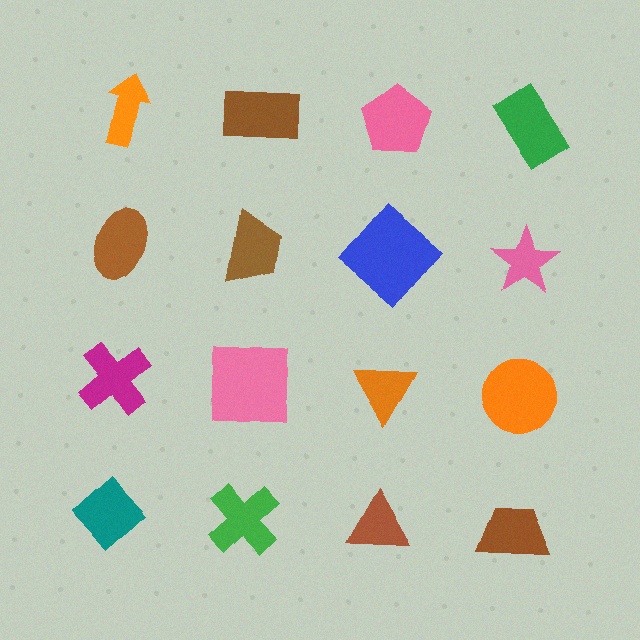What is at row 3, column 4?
An orange circle.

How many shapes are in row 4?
4 shapes.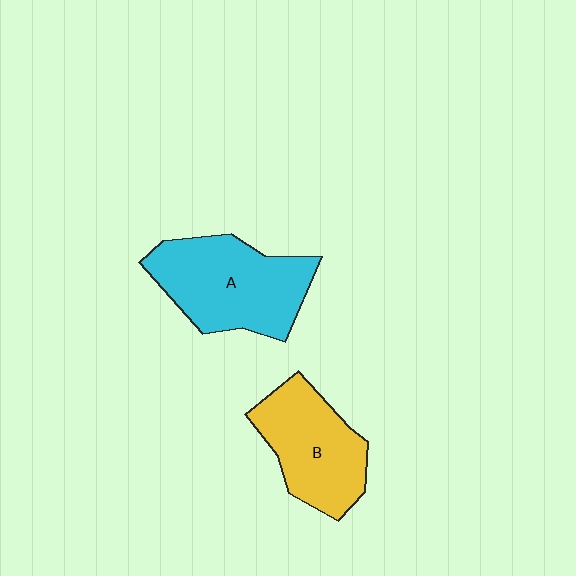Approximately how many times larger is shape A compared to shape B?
Approximately 1.2 times.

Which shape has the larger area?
Shape A (cyan).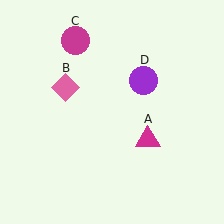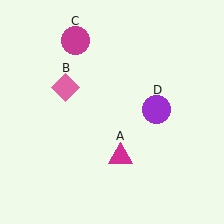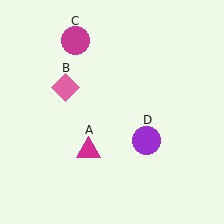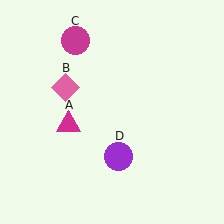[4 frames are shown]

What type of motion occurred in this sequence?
The magenta triangle (object A), purple circle (object D) rotated clockwise around the center of the scene.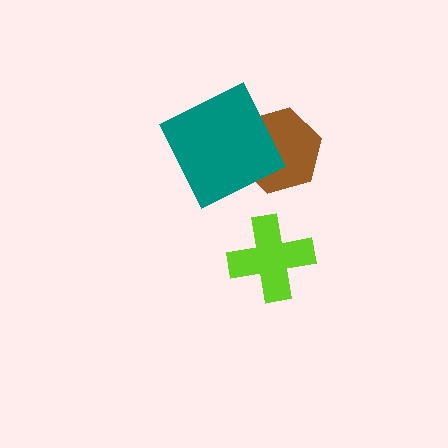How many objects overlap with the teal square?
1 object overlaps with the teal square.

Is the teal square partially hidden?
No, no other shape covers it.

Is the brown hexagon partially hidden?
Yes, it is partially covered by another shape.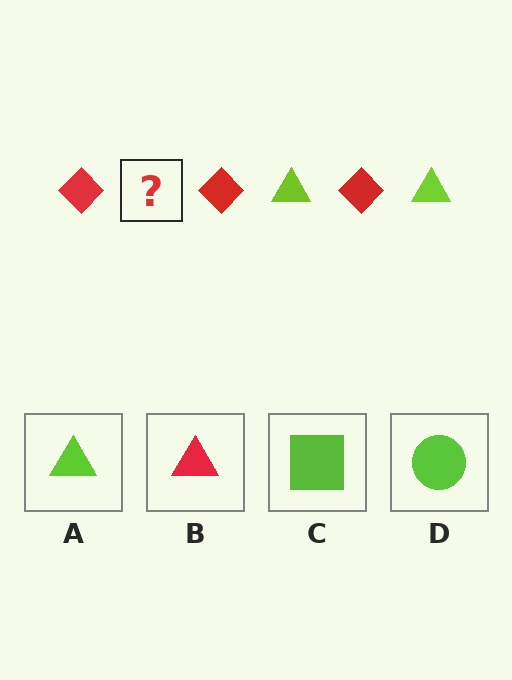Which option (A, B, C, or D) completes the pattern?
A.